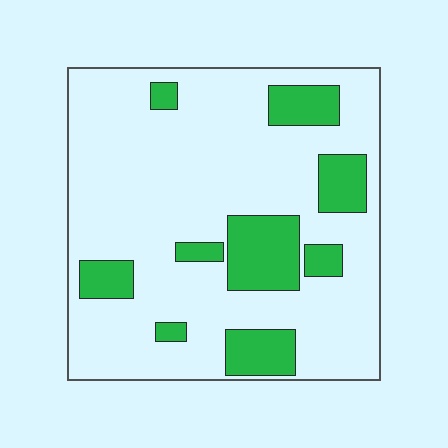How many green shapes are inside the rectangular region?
9.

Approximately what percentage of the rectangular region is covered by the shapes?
Approximately 20%.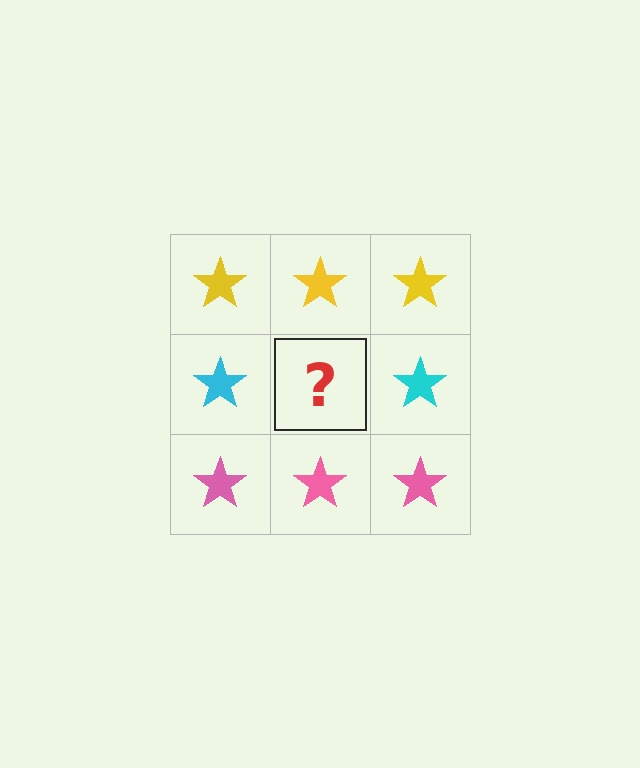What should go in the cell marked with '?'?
The missing cell should contain a cyan star.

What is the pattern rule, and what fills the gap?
The rule is that each row has a consistent color. The gap should be filled with a cyan star.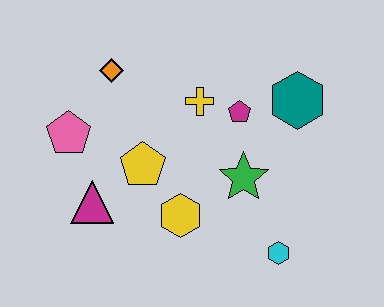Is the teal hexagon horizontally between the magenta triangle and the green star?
No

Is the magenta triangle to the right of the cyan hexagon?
No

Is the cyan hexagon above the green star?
No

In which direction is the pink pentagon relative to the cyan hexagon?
The pink pentagon is to the left of the cyan hexagon.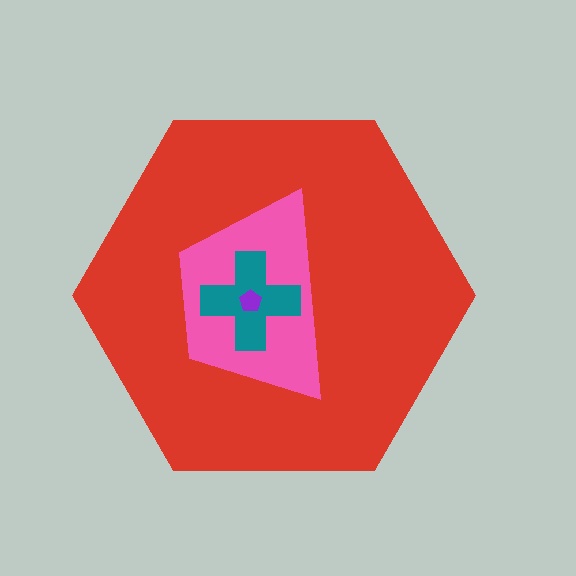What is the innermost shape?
The purple pentagon.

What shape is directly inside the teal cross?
The purple pentagon.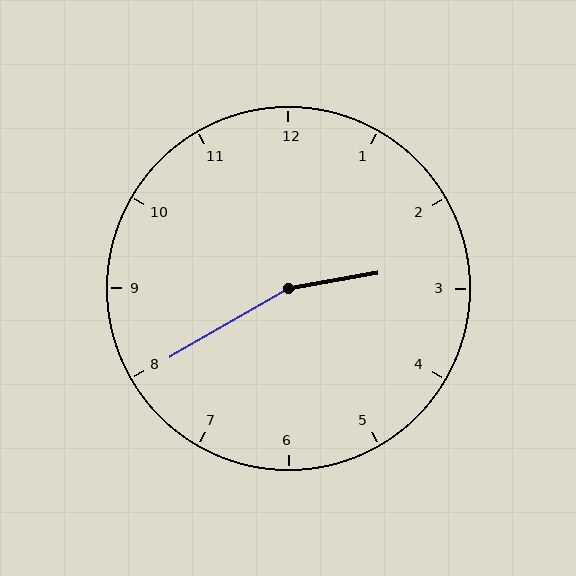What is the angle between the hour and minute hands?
Approximately 160 degrees.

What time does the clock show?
2:40.